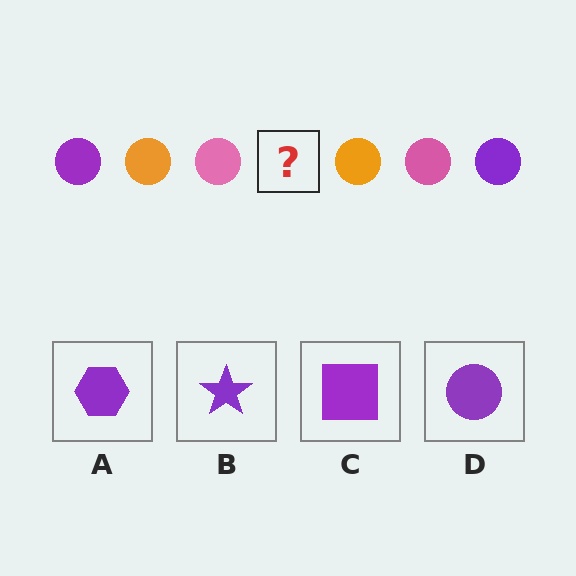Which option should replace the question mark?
Option D.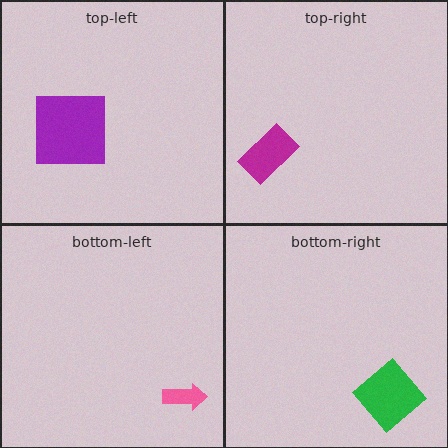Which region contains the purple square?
The top-left region.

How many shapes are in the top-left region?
1.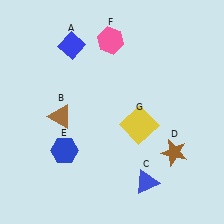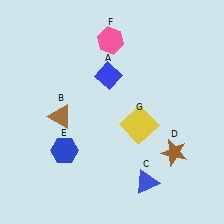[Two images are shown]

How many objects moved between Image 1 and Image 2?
1 object moved between the two images.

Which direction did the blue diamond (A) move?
The blue diamond (A) moved right.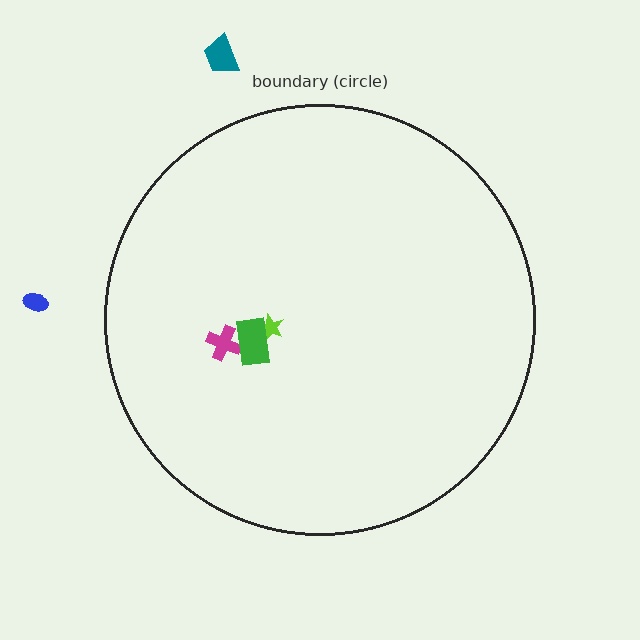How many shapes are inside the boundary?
3 inside, 2 outside.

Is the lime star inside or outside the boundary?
Inside.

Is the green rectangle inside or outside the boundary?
Inside.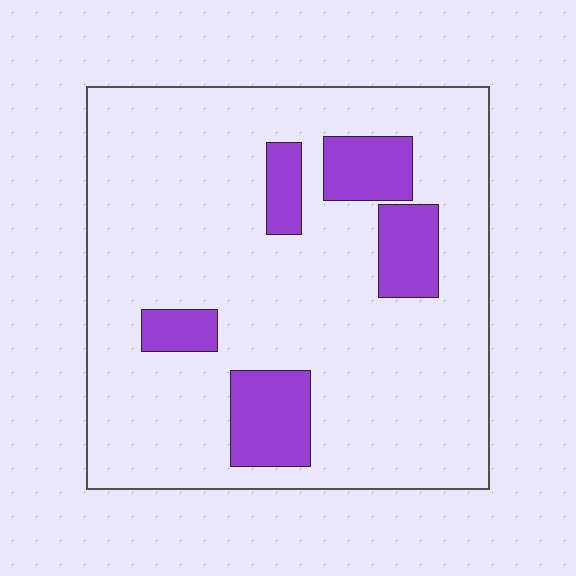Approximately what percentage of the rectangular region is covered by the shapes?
Approximately 15%.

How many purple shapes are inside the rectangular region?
5.